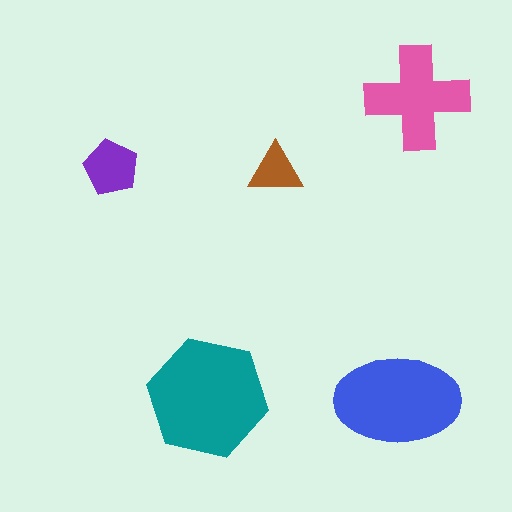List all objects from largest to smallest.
The teal hexagon, the blue ellipse, the pink cross, the purple pentagon, the brown triangle.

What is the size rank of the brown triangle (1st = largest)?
5th.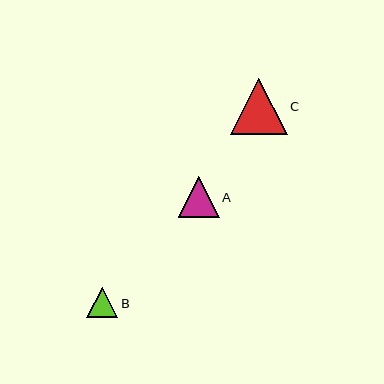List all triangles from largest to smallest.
From largest to smallest: C, A, B.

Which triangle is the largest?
Triangle C is the largest with a size of approximately 56 pixels.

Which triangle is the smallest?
Triangle B is the smallest with a size of approximately 31 pixels.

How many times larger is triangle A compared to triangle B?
Triangle A is approximately 1.3 times the size of triangle B.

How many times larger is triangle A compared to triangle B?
Triangle A is approximately 1.3 times the size of triangle B.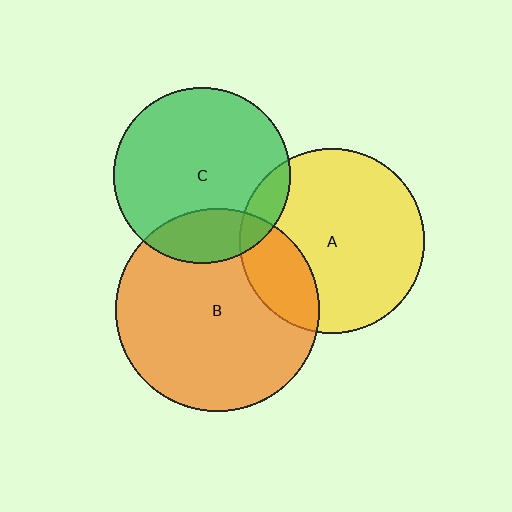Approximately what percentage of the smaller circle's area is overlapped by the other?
Approximately 20%.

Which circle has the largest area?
Circle B (orange).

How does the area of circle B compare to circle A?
Approximately 1.2 times.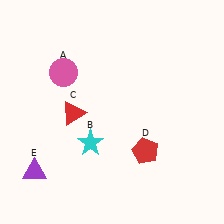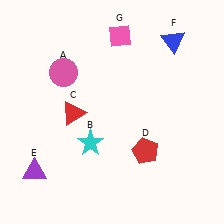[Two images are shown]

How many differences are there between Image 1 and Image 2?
There are 2 differences between the two images.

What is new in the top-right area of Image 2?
A blue triangle (F) was added in the top-right area of Image 2.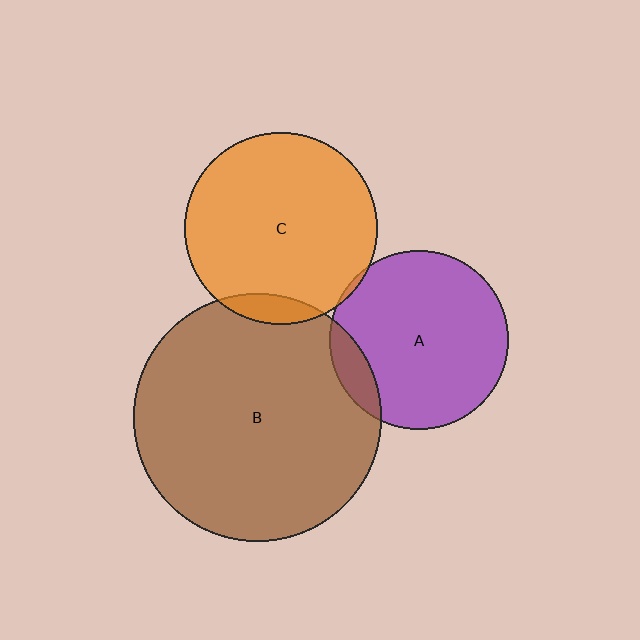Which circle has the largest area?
Circle B (brown).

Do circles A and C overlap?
Yes.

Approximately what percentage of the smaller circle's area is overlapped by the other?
Approximately 5%.